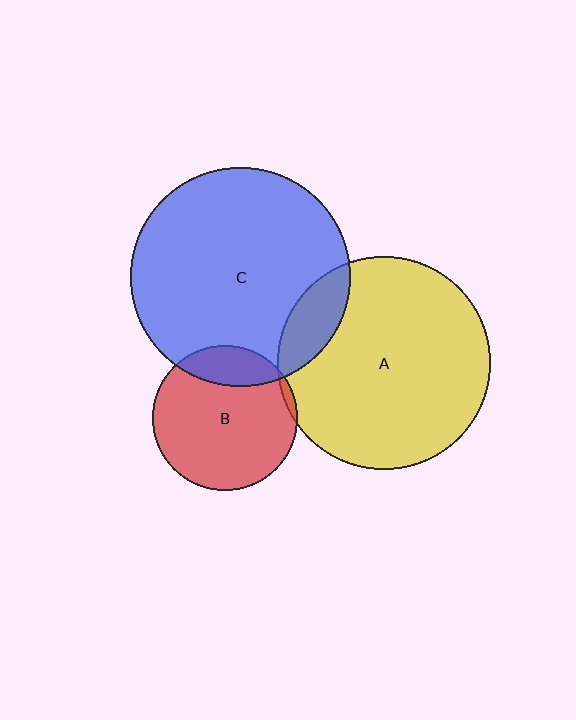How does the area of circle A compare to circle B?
Approximately 2.1 times.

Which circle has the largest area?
Circle C (blue).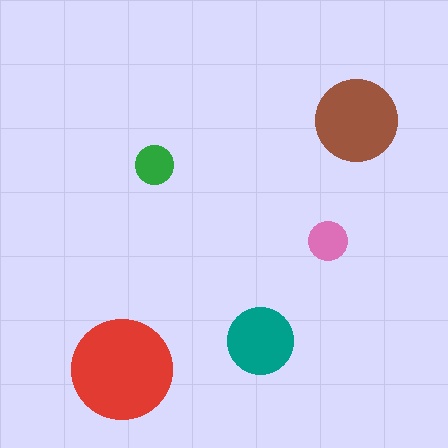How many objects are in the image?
There are 5 objects in the image.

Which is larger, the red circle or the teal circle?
The red one.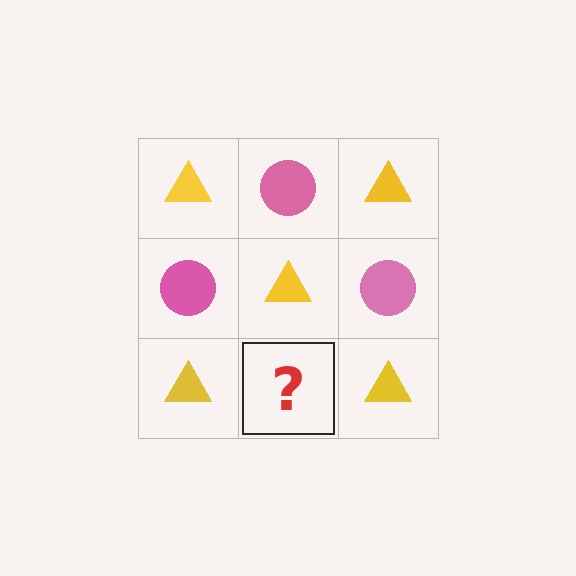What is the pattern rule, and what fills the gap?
The rule is that it alternates yellow triangle and pink circle in a checkerboard pattern. The gap should be filled with a pink circle.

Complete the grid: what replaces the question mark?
The question mark should be replaced with a pink circle.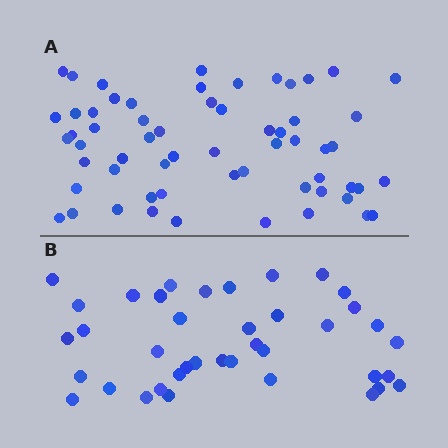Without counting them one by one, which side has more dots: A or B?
Region A (the top region) has more dots.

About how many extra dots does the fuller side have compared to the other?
Region A has approximately 20 more dots than region B.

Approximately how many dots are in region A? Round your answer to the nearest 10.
About 60 dots.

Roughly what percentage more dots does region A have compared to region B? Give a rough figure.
About 55% more.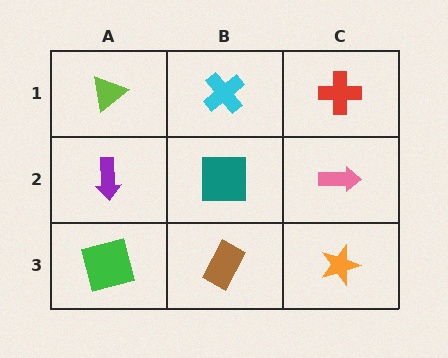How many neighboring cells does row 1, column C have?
2.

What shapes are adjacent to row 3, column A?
A purple arrow (row 2, column A), a brown rectangle (row 3, column B).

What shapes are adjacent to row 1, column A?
A purple arrow (row 2, column A), a cyan cross (row 1, column B).